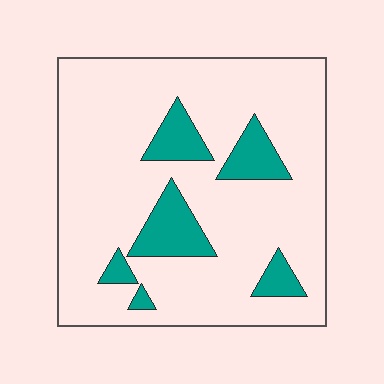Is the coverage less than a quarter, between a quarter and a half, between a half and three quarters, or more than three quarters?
Less than a quarter.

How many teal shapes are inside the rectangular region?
6.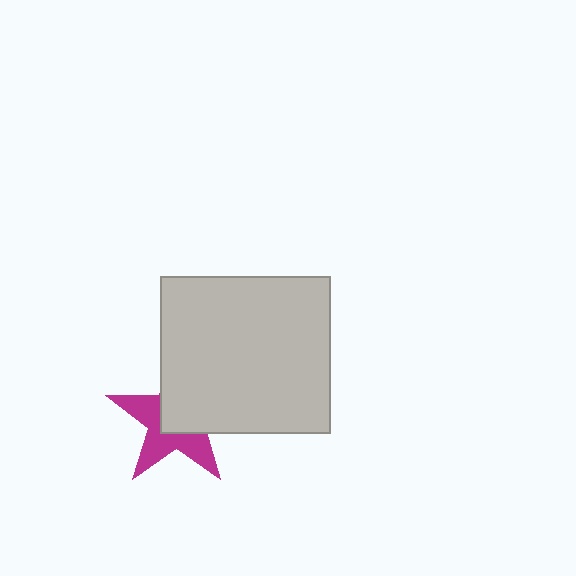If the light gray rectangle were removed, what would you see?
You would see the complete magenta star.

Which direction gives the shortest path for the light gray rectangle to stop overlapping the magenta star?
Moving toward the upper-right gives the shortest separation.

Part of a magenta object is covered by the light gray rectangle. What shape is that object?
It is a star.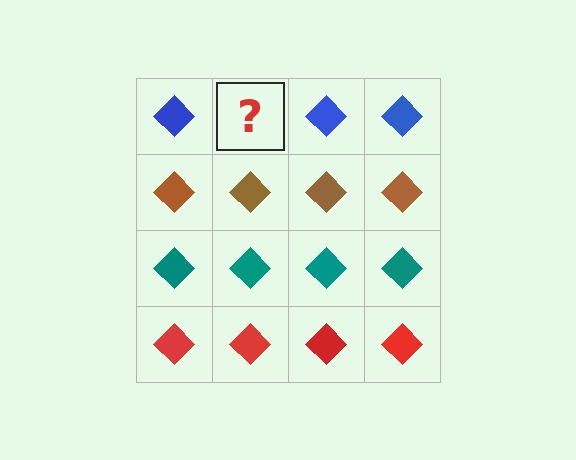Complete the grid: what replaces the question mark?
The question mark should be replaced with a blue diamond.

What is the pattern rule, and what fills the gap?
The rule is that each row has a consistent color. The gap should be filled with a blue diamond.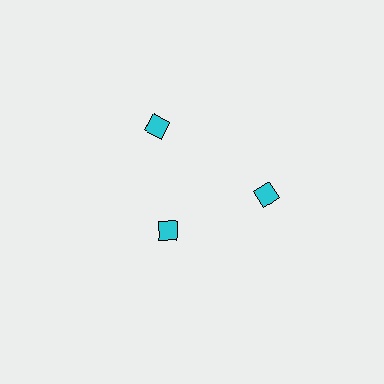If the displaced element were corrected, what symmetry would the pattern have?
It would have 3-fold rotational symmetry — the pattern would map onto itself every 120 degrees.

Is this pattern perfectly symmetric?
No. The 3 cyan diamonds are arranged in a ring, but one element near the 7 o'clock position is pulled inward toward the center, breaking the 3-fold rotational symmetry.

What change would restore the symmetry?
The symmetry would be restored by moving it outward, back onto the ring so that all 3 diamonds sit at equal angles and equal distance from the center.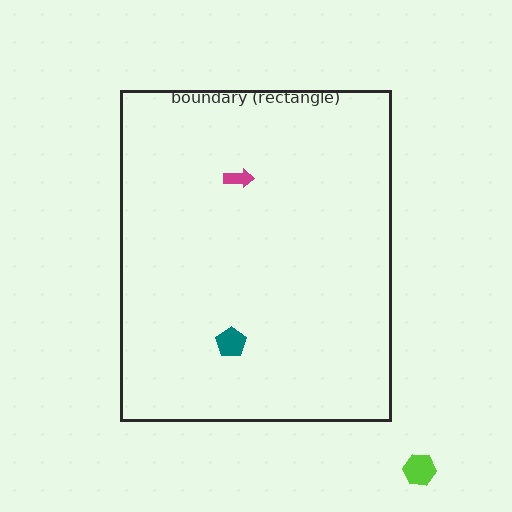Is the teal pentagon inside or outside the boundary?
Inside.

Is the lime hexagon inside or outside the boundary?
Outside.